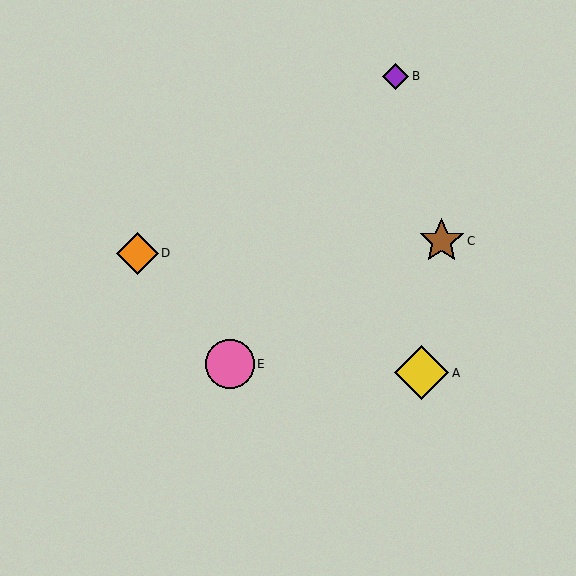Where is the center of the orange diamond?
The center of the orange diamond is at (137, 253).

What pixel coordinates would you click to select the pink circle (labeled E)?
Click at (230, 364) to select the pink circle E.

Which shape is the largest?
The yellow diamond (labeled A) is the largest.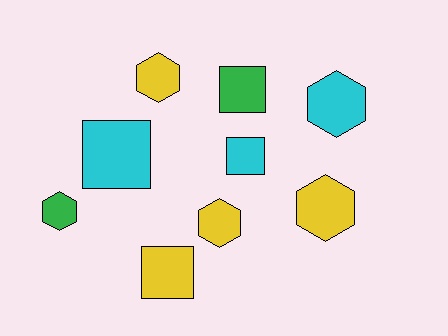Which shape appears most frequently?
Hexagon, with 5 objects.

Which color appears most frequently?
Yellow, with 4 objects.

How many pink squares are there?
There are no pink squares.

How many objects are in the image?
There are 9 objects.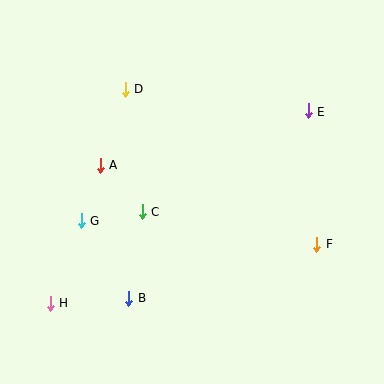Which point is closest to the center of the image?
Point C at (142, 211) is closest to the center.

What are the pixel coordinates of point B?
Point B is at (128, 299).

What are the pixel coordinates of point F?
Point F is at (317, 244).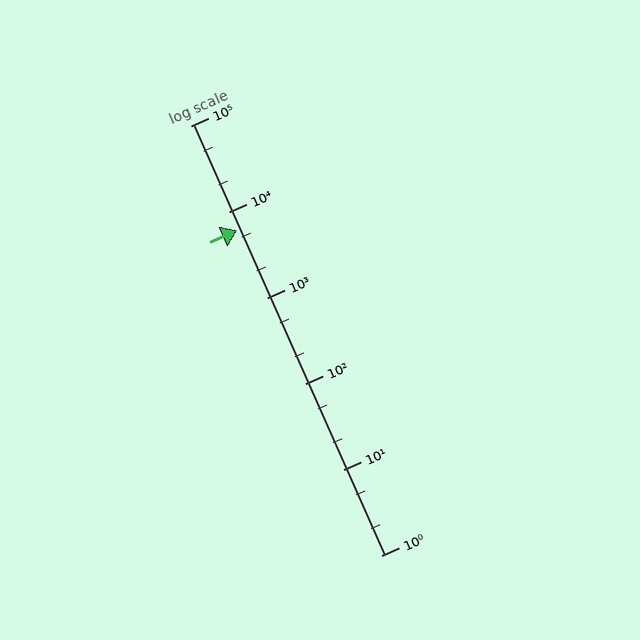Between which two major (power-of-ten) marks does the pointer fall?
The pointer is between 1000 and 10000.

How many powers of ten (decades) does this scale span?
The scale spans 5 decades, from 1 to 100000.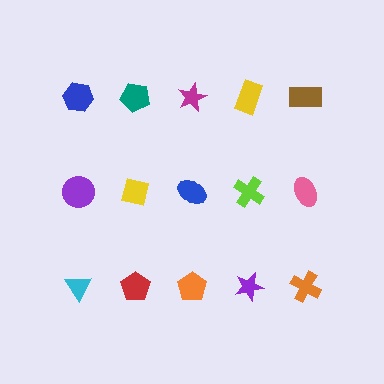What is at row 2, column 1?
A purple circle.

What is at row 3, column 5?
An orange cross.